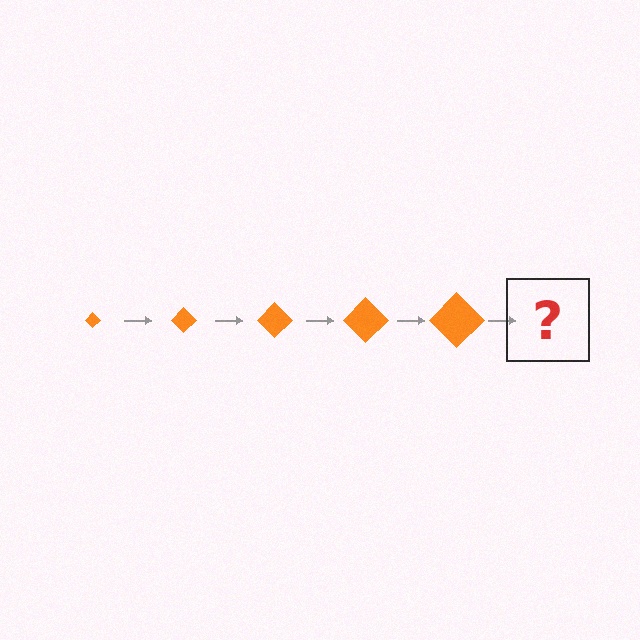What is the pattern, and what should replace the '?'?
The pattern is that the diamond gets progressively larger each step. The '?' should be an orange diamond, larger than the previous one.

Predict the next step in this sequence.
The next step is an orange diamond, larger than the previous one.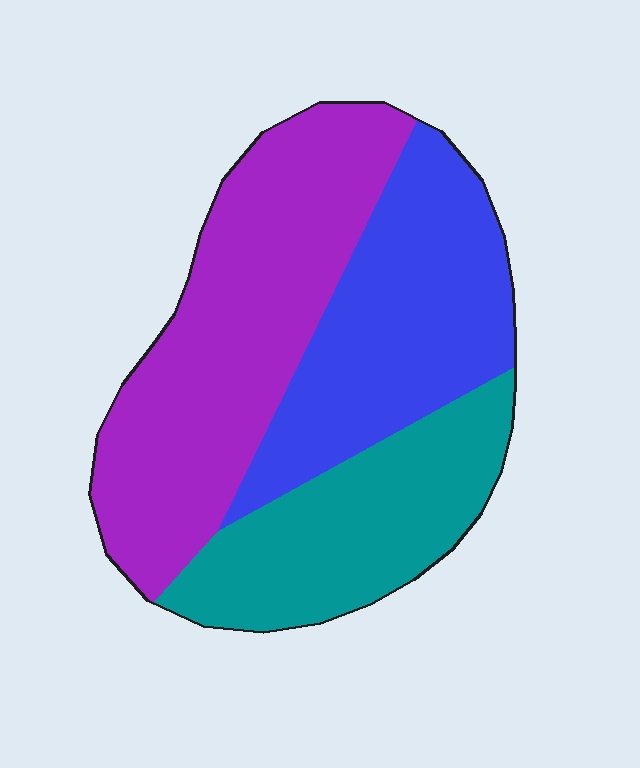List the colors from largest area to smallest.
From largest to smallest: purple, blue, teal.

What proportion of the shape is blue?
Blue covers roughly 30% of the shape.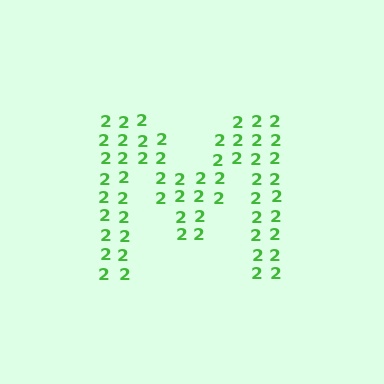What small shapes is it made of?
It is made of small digit 2's.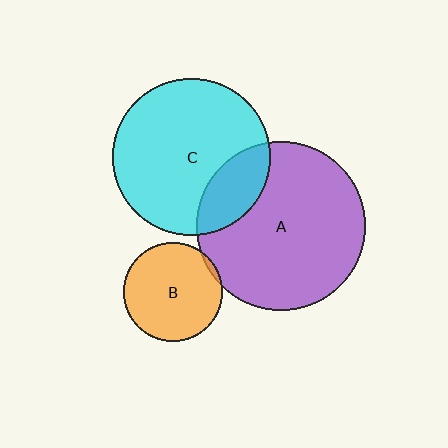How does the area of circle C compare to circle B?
Approximately 2.5 times.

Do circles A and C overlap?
Yes.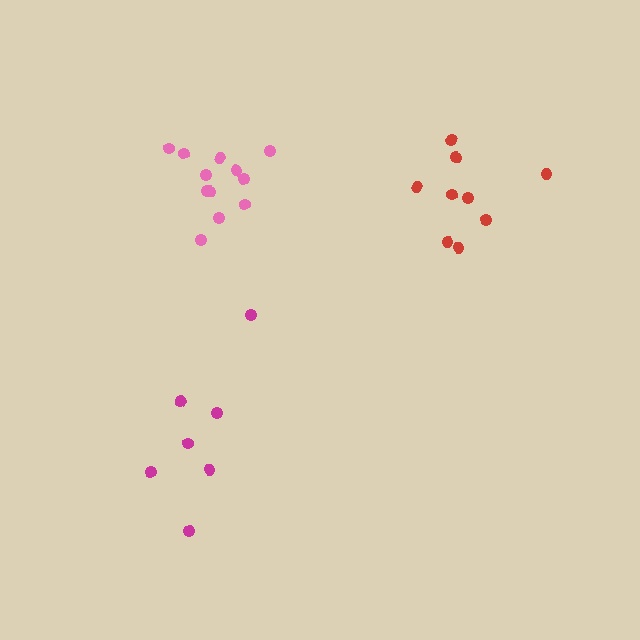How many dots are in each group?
Group 1: 7 dots, Group 2: 12 dots, Group 3: 9 dots (28 total).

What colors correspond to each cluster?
The clusters are colored: magenta, pink, red.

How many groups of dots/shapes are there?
There are 3 groups.